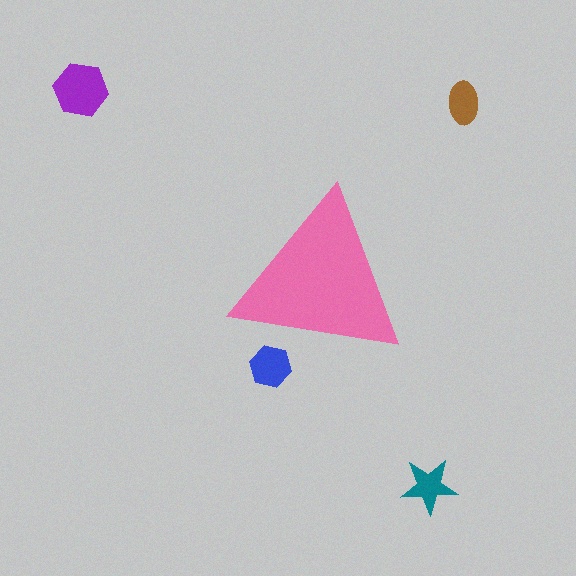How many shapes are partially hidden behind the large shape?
1 shape is partially hidden.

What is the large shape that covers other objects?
A pink triangle.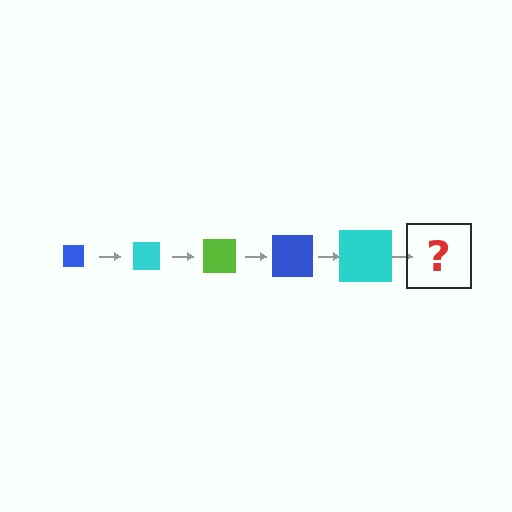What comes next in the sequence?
The next element should be a lime square, larger than the previous one.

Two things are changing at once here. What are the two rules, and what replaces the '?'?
The two rules are that the square grows larger each step and the color cycles through blue, cyan, and lime. The '?' should be a lime square, larger than the previous one.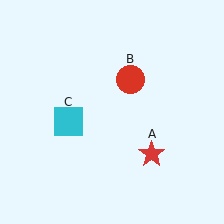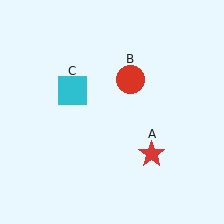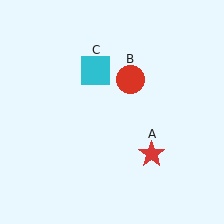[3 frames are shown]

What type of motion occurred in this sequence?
The cyan square (object C) rotated clockwise around the center of the scene.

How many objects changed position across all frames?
1 object changed position: cyan square (object C).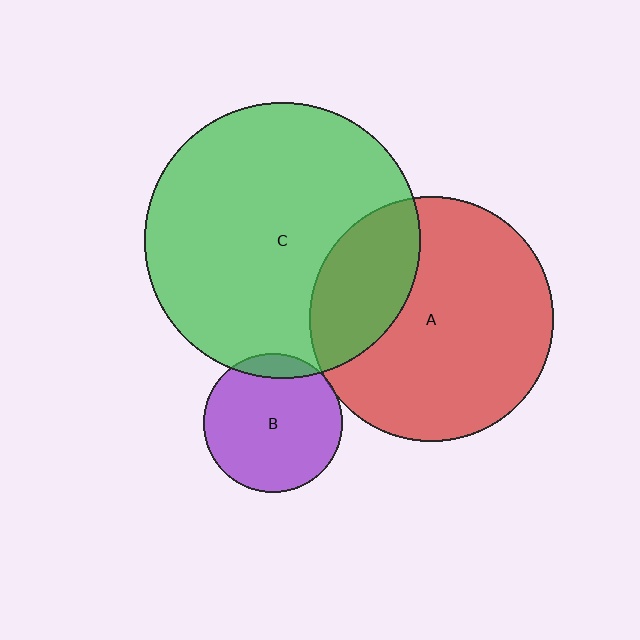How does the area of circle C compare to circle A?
Approximately 1.3 times.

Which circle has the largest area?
Circle C (green).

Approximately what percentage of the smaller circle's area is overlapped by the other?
Approximately 5%.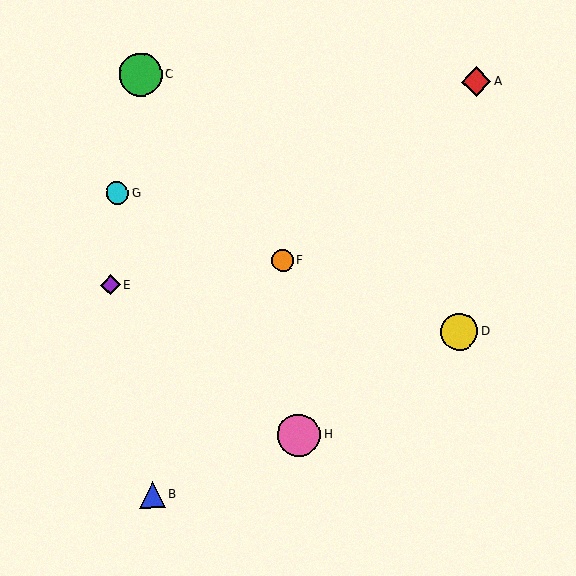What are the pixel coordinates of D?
Object D is at (459, 332).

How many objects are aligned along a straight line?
3 objects (D, F, G) are aligned along a straight line.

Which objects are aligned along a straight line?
Objects D, F, G are aligned along a straight line.